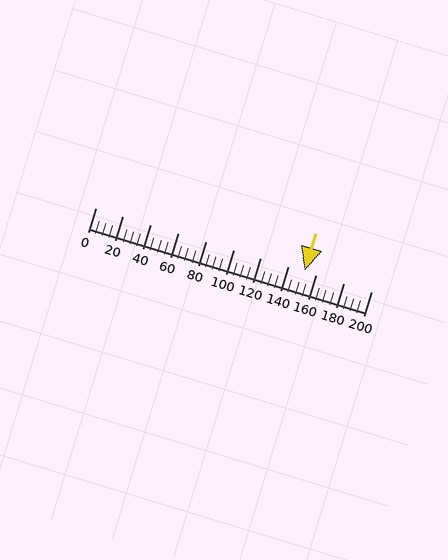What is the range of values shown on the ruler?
The ruler shows values from 0 to 200.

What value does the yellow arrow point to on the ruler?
The yellow arrow points to approximately 151.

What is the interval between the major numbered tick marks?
The major tick marks are spaced 20 units apart.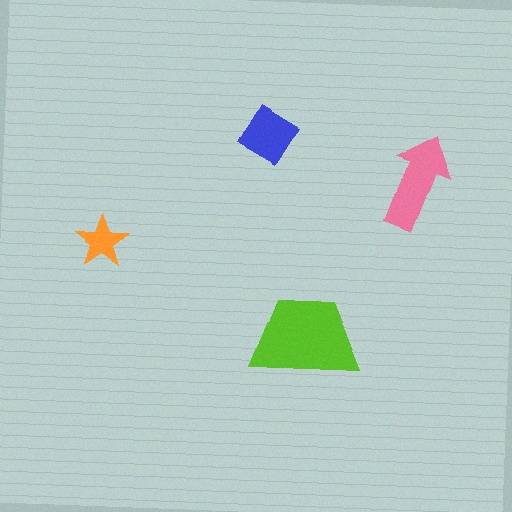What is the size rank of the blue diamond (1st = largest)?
3rd.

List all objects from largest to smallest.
The lime trapezoid, the pink arrow, the blue diamond, the orange star.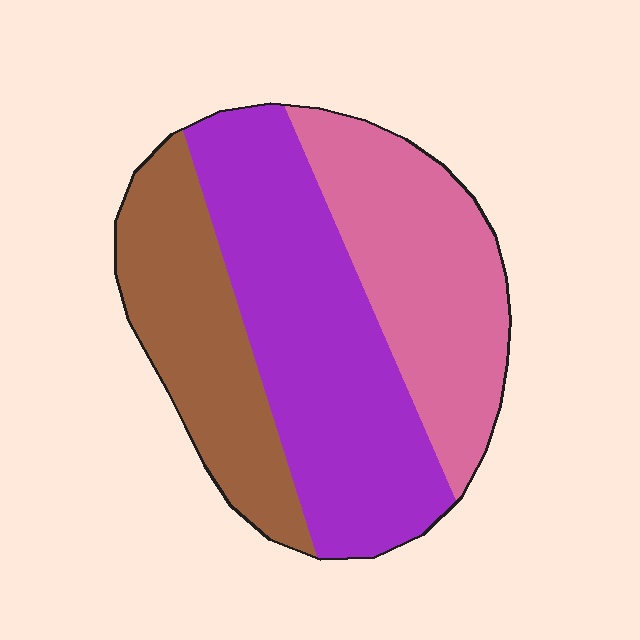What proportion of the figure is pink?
Pink takes up between a sixth and a third of the figure.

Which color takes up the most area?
Purple, at roughly 45%.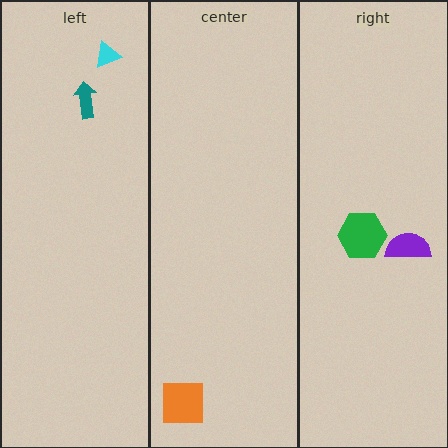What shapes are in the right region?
The green hexagon, the purple semicircle.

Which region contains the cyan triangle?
The left region.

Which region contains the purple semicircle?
The right region.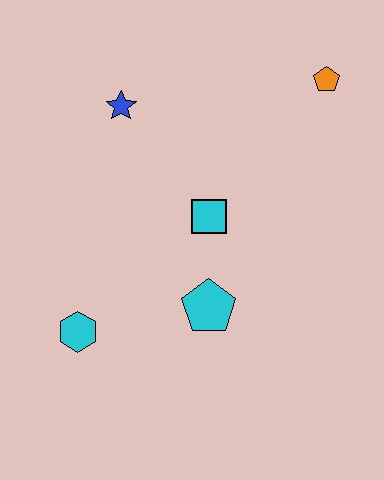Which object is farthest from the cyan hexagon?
The orange pentagon is farthest from the cyan hexagon.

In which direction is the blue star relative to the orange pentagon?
The blue star is to the left of the orange pentagon.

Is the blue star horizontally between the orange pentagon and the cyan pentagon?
No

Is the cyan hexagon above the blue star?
No